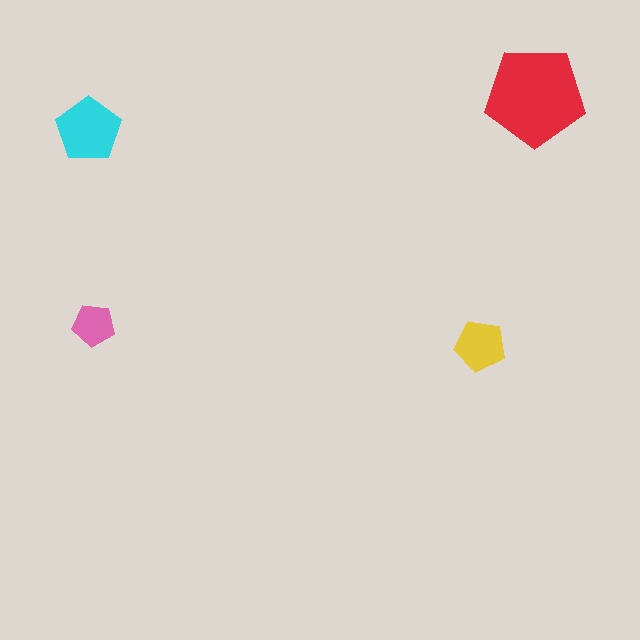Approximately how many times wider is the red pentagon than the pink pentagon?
About 2.5 times wider.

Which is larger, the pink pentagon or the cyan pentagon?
The cyan one.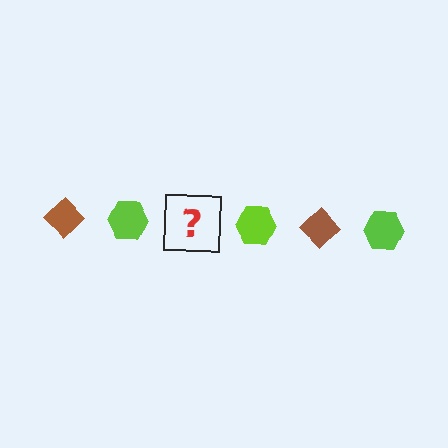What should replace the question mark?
The question mark should be replaced with a brown diamond.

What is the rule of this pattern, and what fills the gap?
The rule is that the pattern alternates between brown diamond and lime hexagon. The gap should be filled with a brown diamond.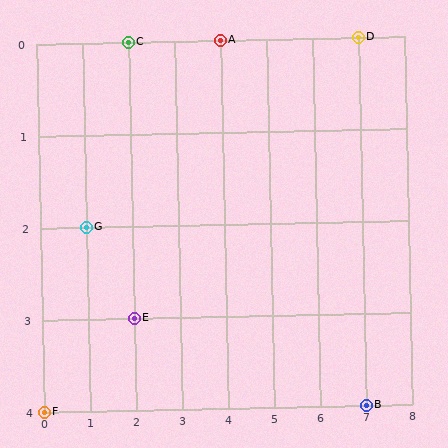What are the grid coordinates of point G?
Point G is at grid coordinates (1, 2).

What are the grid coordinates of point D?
Point D is at grid coordinates (7, 0).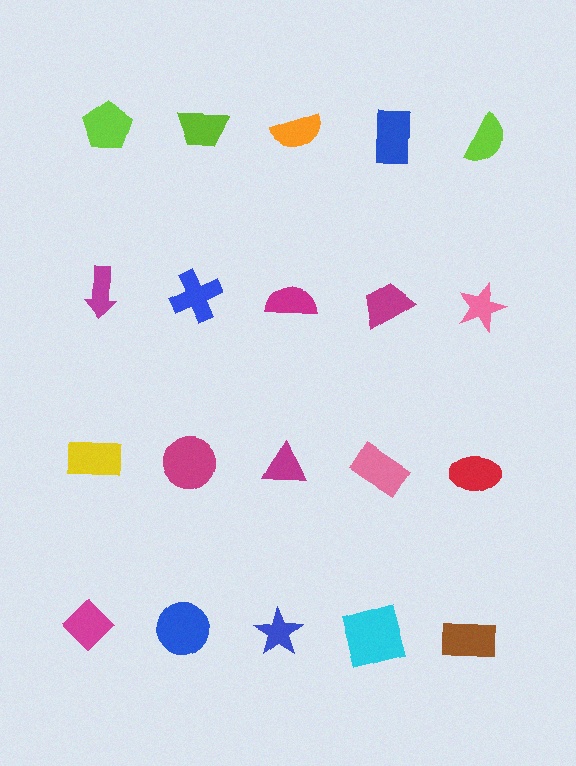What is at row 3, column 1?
A yellow rectangle.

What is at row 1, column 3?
An orange semicircle.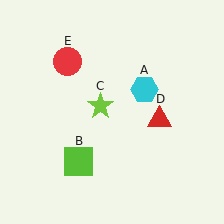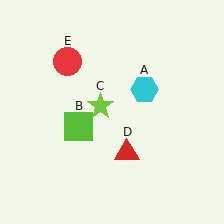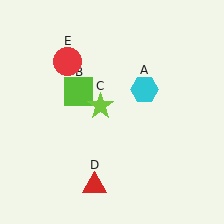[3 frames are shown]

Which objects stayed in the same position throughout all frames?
Cyan hexagon (object A) and lime star (object C) and red circle (object E) remained stationary.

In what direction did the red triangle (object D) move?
The red triangle (object D) moved down and to the left.